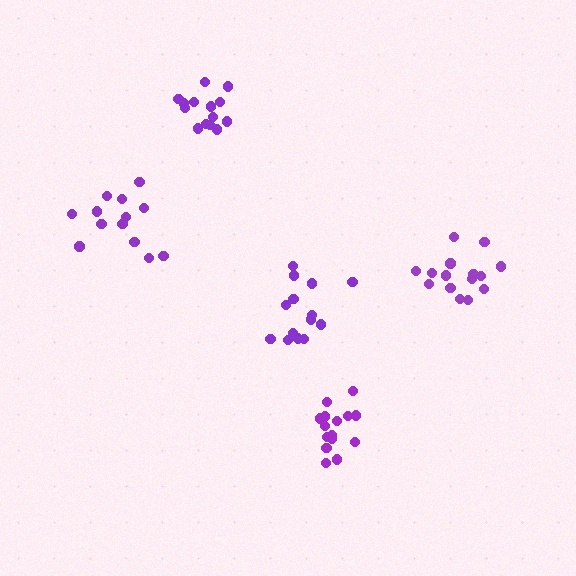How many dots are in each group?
Group 1: 15 dots, Group 2: 14 dots, Group 3: 13 dots, Group 4: 15 dots, Group 5: 14 dots (71 total).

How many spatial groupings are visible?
There are 5 spatial groupings.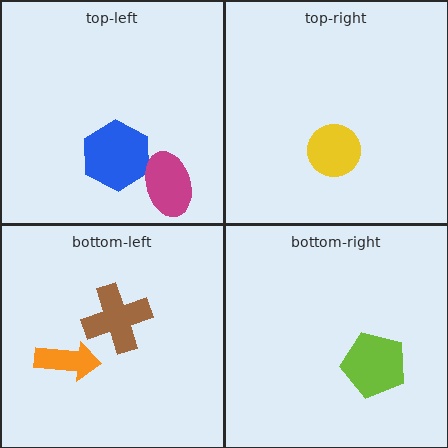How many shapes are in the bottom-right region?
1.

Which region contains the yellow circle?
The top-right region.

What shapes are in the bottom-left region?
The brown cross, the orange arrow.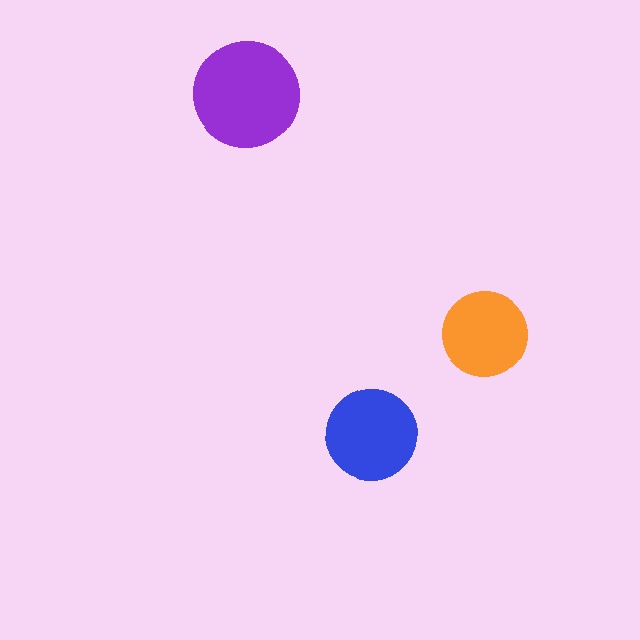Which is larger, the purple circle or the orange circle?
The purple one.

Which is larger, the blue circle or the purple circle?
The purple one.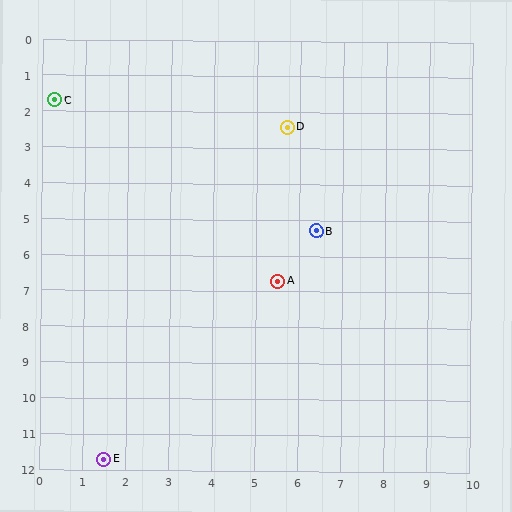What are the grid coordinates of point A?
Point A is at approximately (5.5, 6.7).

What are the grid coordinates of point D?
Point D is at approximately (5.7, 2.4).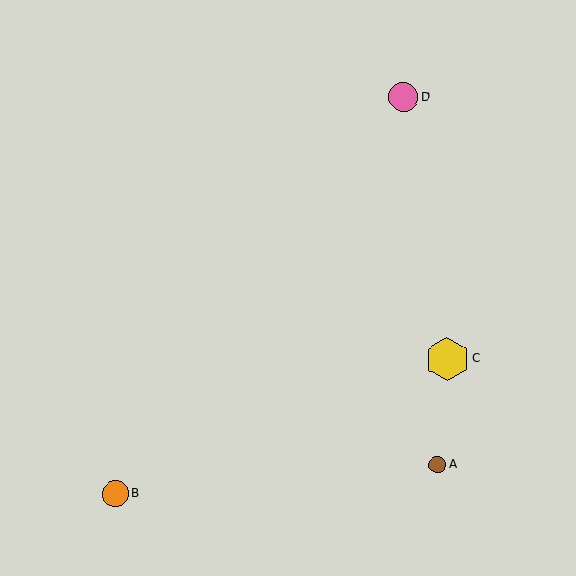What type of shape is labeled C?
Shape C is a yellow hexagon.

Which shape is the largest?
The yellow hexagon (labeled C) is the largest.